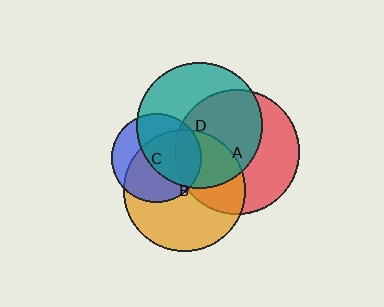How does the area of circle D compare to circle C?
Approximately 2.0 times.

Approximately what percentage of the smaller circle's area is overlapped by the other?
Approximately 35%.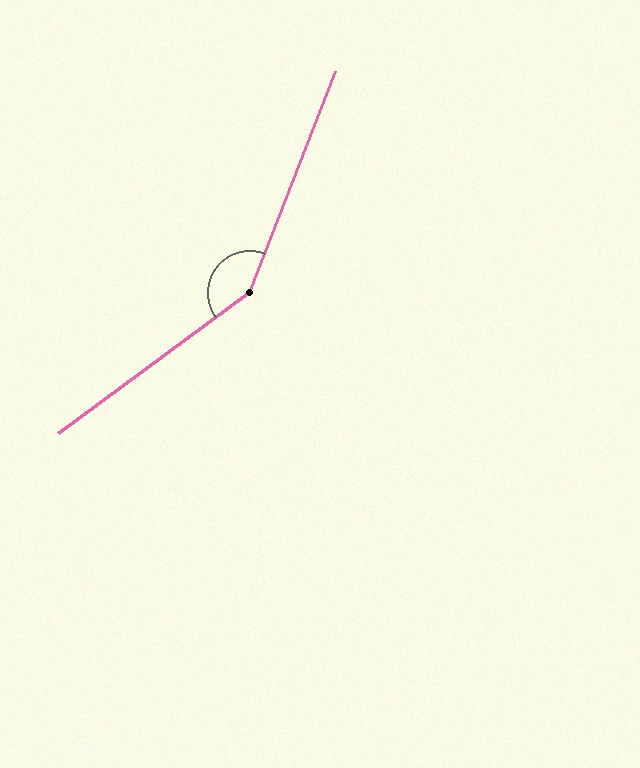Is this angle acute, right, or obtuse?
It is obtuse.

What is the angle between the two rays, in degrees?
Approximately 147 degrees.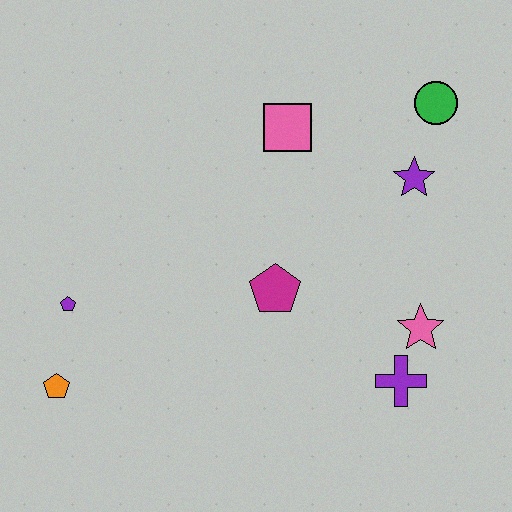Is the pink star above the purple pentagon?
No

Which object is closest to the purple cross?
The pink star is closest to the purple cross.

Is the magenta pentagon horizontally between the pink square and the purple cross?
No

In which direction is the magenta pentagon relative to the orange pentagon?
The magenta pentagon is to the right of the orange pentagon.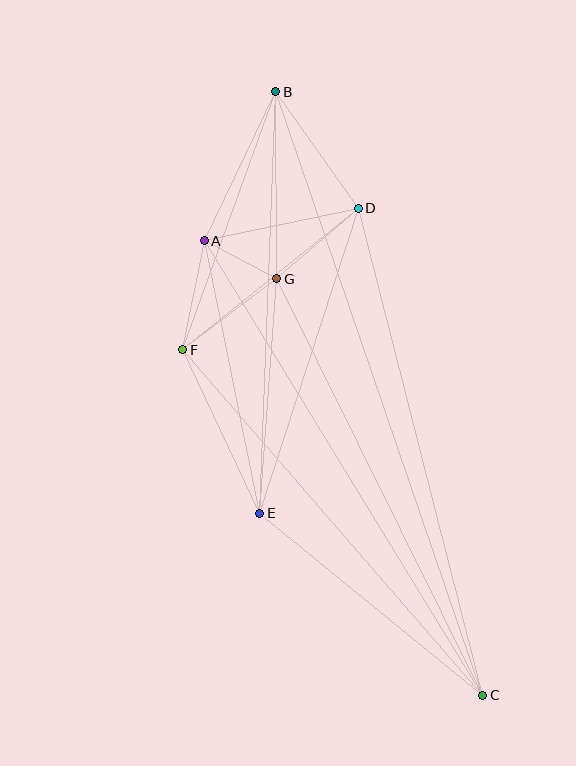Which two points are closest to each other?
Points A and G are closest to each other.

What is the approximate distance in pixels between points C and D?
The distance between C and D is approximately 503 pixels.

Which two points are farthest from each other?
Points B and C are farthest from each other.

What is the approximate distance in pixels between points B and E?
The distance between B and E is approximately 422 pixels.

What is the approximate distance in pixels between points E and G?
The distance between E and G is approximately 235 pixels.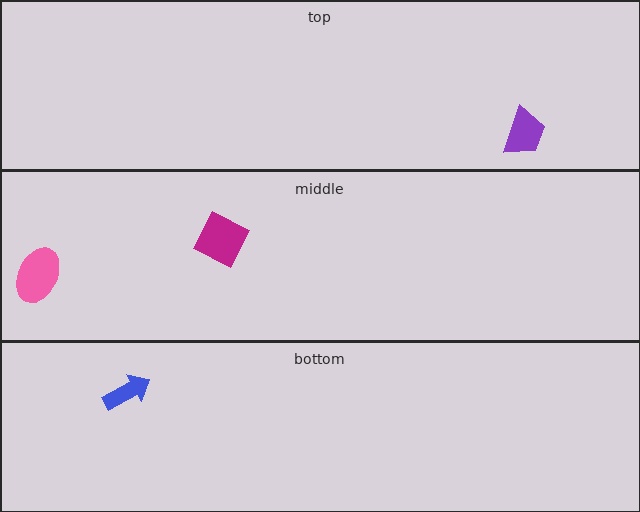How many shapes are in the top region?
1.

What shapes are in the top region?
The purple trapezoid.